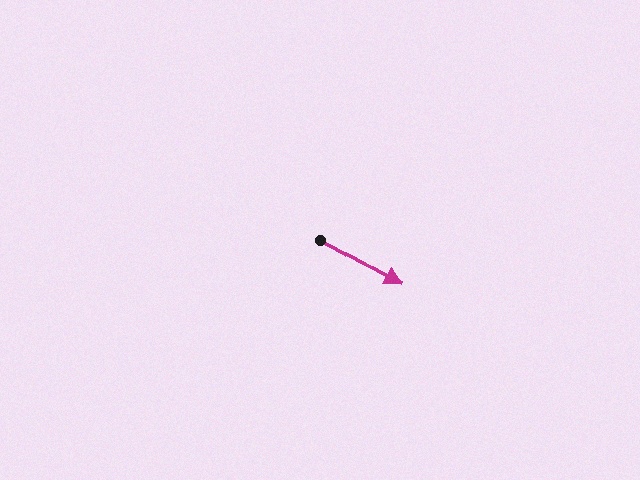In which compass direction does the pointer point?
Southeast.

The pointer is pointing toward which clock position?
Roughly 4 o'clock.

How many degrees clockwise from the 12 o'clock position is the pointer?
Approximately 119 degrees.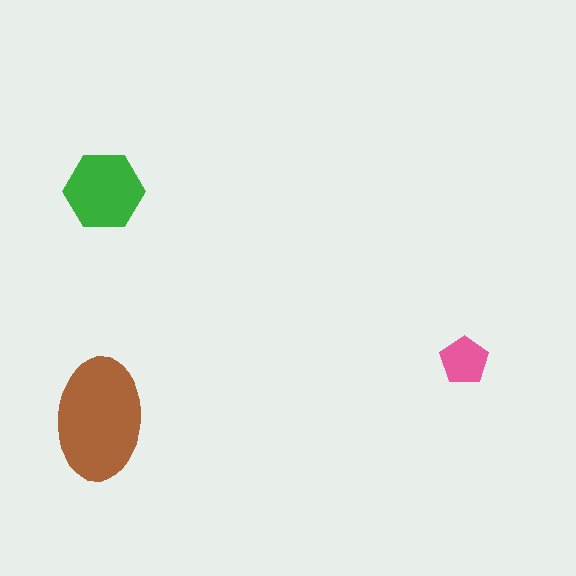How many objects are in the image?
There are 3 objects in the image.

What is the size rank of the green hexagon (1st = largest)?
2nd.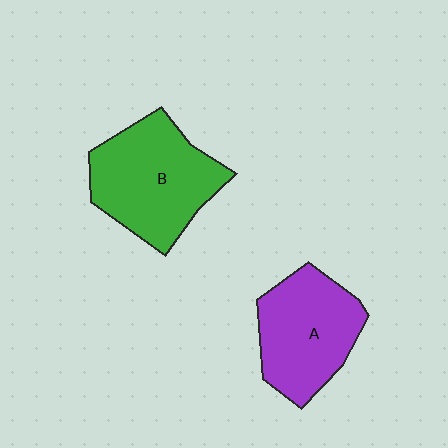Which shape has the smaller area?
Shape A (purple).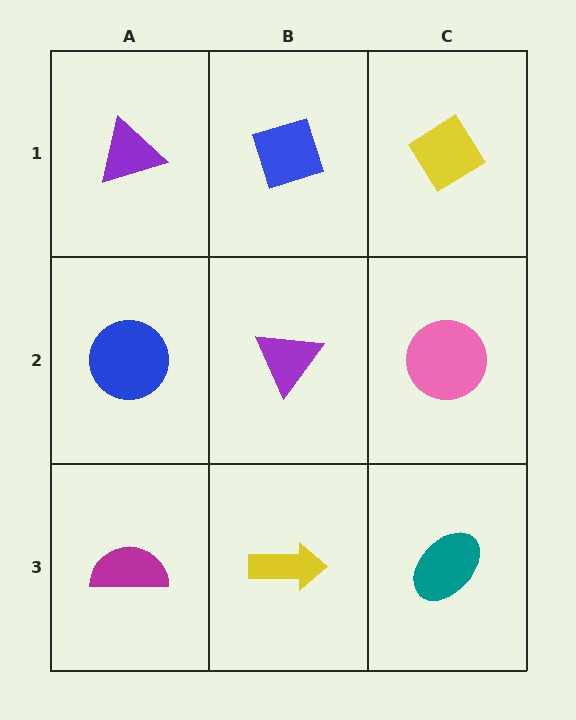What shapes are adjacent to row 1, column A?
A blue circle (row 2, column A), a blue diamond (row 1, column B).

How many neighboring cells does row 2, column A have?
3.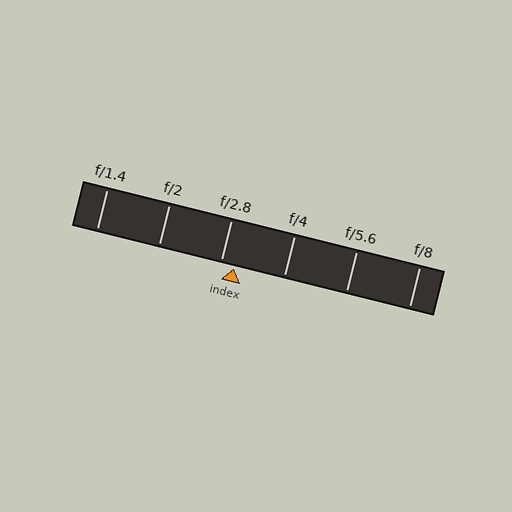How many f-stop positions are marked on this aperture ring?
There are 6 f-stop positions marked.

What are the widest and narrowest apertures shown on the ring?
The widest aperture shown is f/1.4 and the narrowest is f/8.